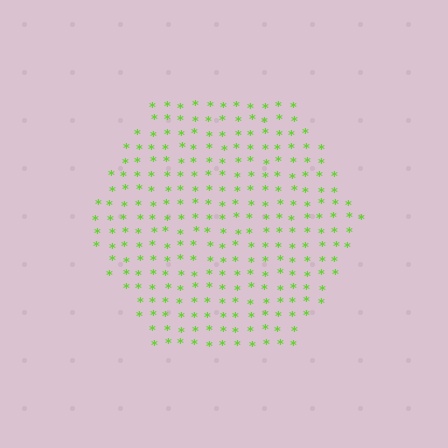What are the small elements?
The small elements are asterisks.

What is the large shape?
The large shape is a hexagon.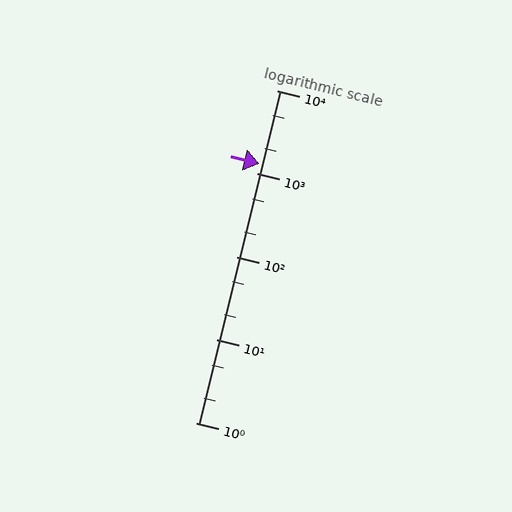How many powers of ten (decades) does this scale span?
The scale spans 4 decades, from 1 to 10000.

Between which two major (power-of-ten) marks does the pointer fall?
The pointer is between 1000 and 10000.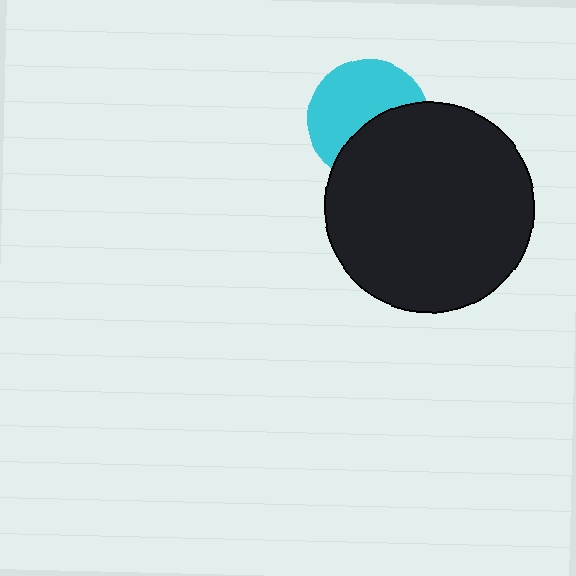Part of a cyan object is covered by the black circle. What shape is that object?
It is a circle.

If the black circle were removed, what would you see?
You would see the complete cyan circle.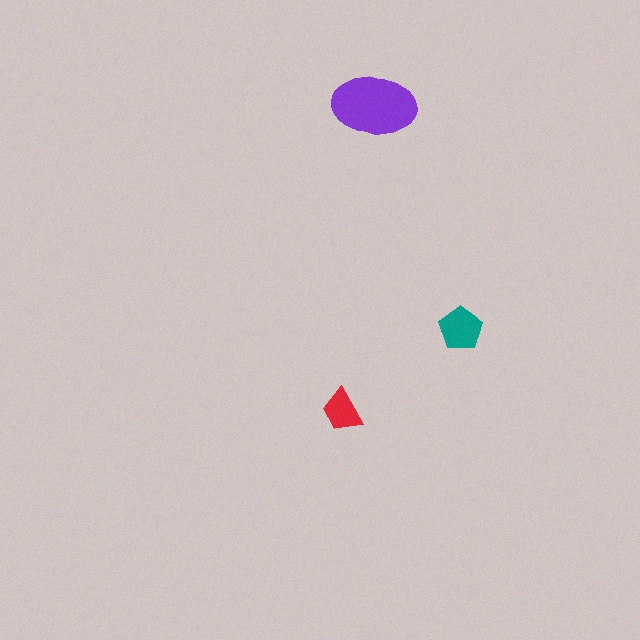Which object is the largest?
The purple ellipse.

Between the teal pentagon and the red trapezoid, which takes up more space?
The teal pentagon.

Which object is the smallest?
The red trapezoid.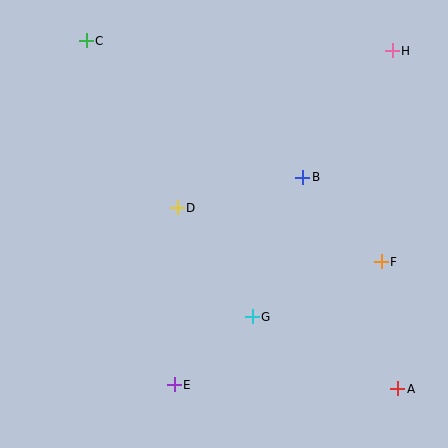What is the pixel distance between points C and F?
The distance between C and F is 369 pixels.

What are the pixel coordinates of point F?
Point F is at (381, 262).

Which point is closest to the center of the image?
Point D at (177, 208) is closest to the center.